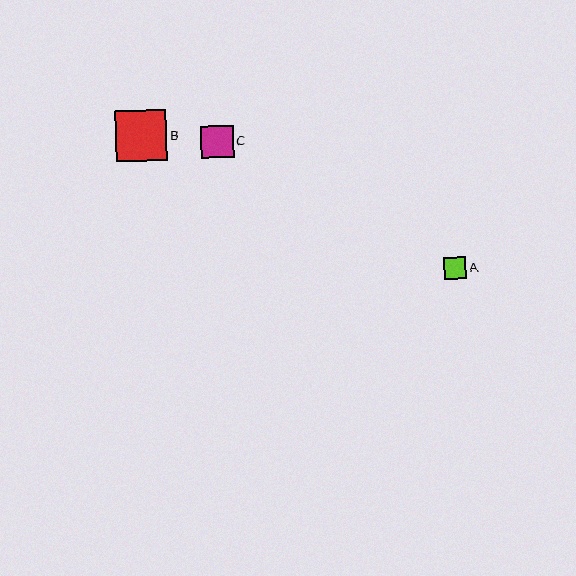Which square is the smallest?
Square A is the smallest with a size of approximately 22 pixels.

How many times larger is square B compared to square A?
Square B is approximately 2.3 times the size of square A.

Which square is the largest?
Square B is the largest with a size of approximately 51 pixels.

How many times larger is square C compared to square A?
Square C is approximately 1.5 times the size of square A.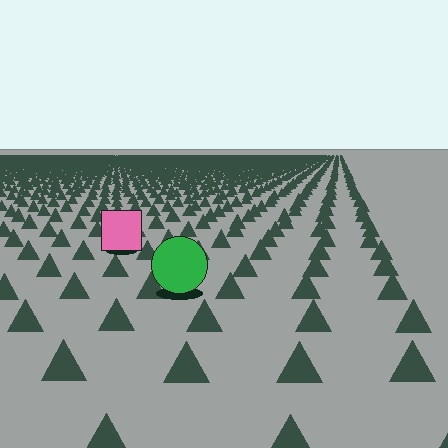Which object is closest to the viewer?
The green circle is closest. The texture marks near it are larger and more spread out.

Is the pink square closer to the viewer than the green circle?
No. The green circle is closer — you can tell from the texture gradient: the ground texture is coarser near it.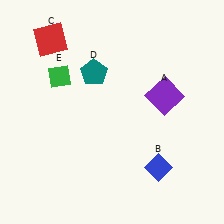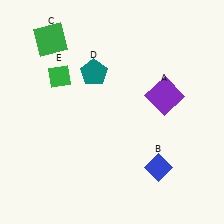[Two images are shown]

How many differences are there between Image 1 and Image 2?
There is 1 difference between the two images.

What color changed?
The square (C) changed from red in Image 1 to green in Image 2.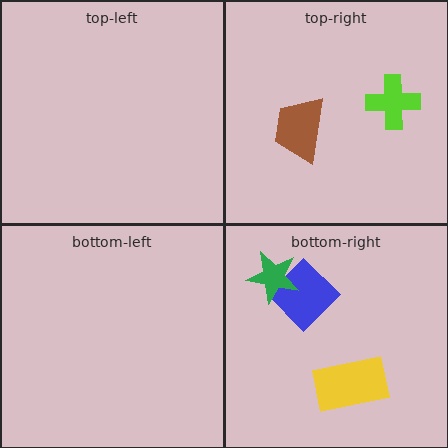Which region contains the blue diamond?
The bottom-right region.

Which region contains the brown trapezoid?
The top-right region.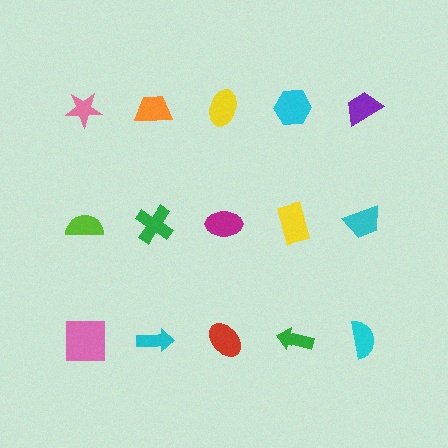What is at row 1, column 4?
A cyan hexagon.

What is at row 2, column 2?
A green cross.